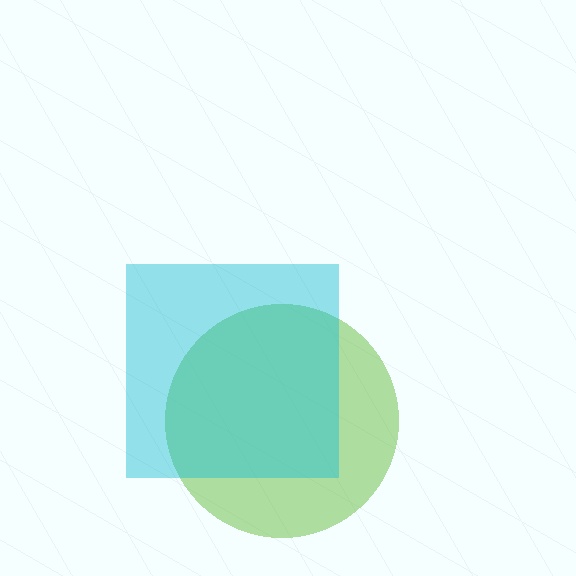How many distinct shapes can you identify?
There are 2 distinct shapes: a lime circle, a cyan square.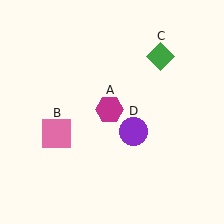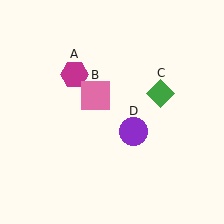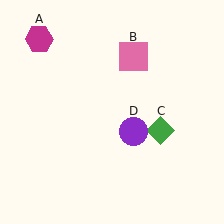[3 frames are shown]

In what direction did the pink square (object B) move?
The pink square (object B) moved up and to the right.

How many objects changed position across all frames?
3 objects changed position: magenta hexagon (object A), pink square (object B), green diamond (object C).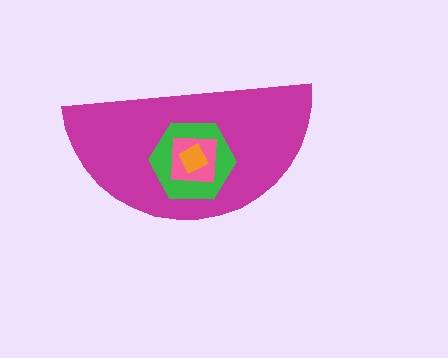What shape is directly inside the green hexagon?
The pink square.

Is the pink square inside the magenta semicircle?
Yes.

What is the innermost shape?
The orange square.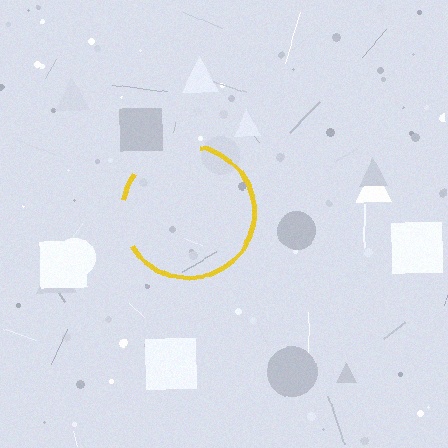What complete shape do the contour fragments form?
The contour fragments form a circle.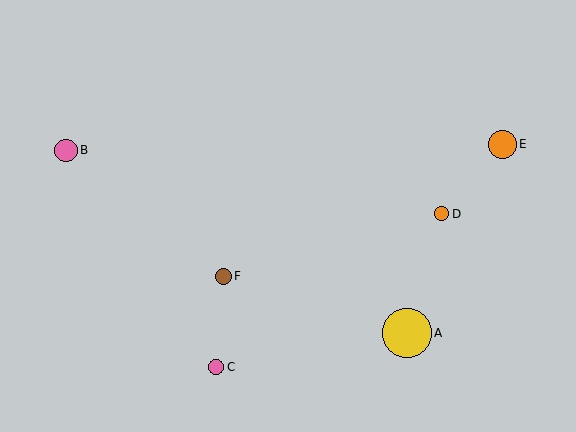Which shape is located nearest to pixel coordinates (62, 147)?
The pink circle (labeled B) at (66, 150) is nearest to that location.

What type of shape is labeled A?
Shape A is a yellow circle.